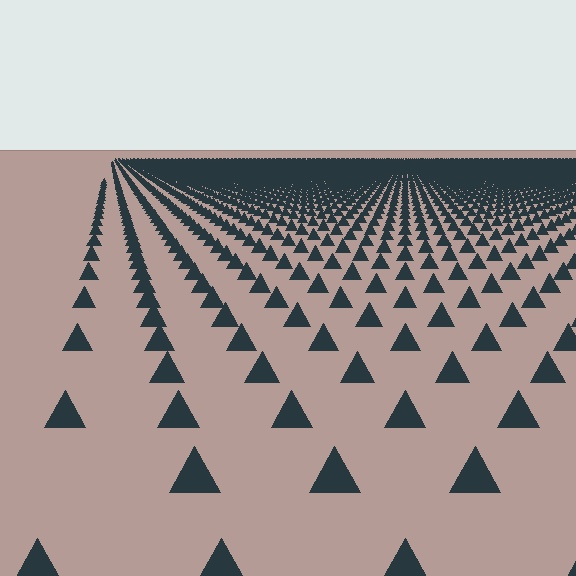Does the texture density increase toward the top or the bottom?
Density increases toward the top.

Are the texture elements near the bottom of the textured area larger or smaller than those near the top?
Larger. Near the bottom, elements are closer to the viewer and appear at a bigger on-screen size.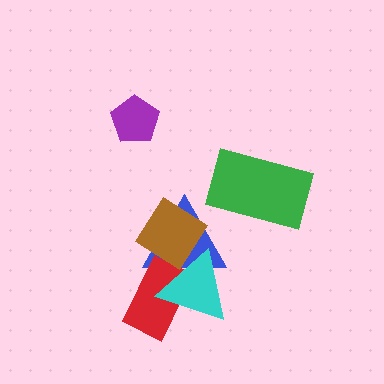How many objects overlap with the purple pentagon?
0 objects overlap with the purple pentagon.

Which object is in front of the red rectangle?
The cyan triangle is in front of the red rectangle.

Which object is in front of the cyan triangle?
The brown diamond is in front of the cyan triangle.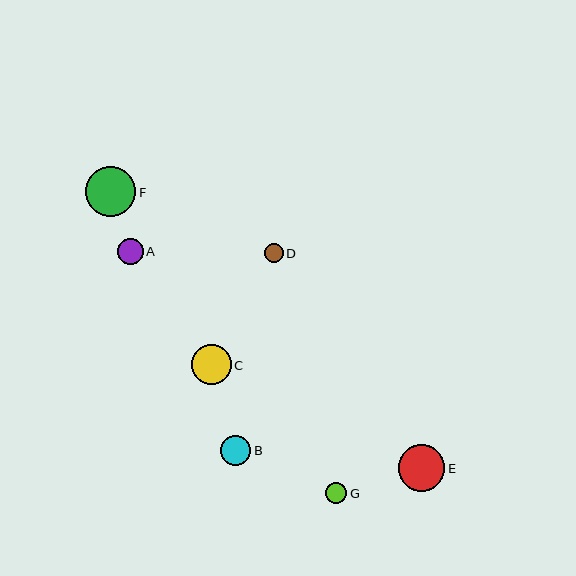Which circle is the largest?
Circle F is the largest with a size of approximately 50 pixels.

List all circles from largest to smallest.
From largest to smallest: F, E, C, B, A, G, D.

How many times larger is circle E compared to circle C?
Circle E is approximately 1.2 times the size of circle C.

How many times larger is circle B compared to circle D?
Circle B is approximately 1.6 times the size of circle D.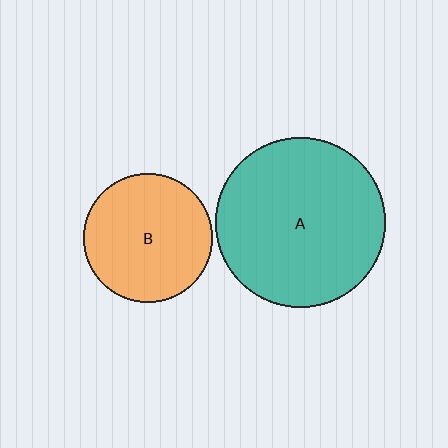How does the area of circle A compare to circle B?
Approximately 1.7 times.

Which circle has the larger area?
Circle A (teal).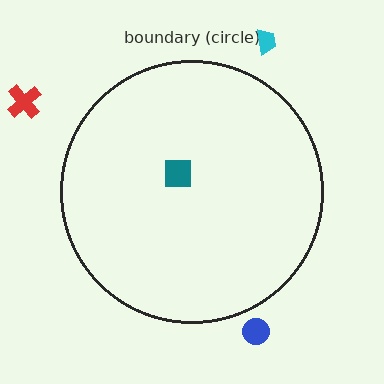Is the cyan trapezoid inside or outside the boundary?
Outside.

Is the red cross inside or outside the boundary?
Outside.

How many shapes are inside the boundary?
1 inside, 3 outside.